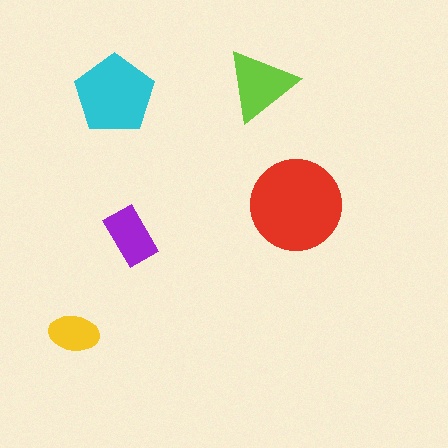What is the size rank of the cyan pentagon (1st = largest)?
2nd.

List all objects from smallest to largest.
The yellow ellipse, the purple rectangle, the lime triangle, the cyan pentagon, the red circle.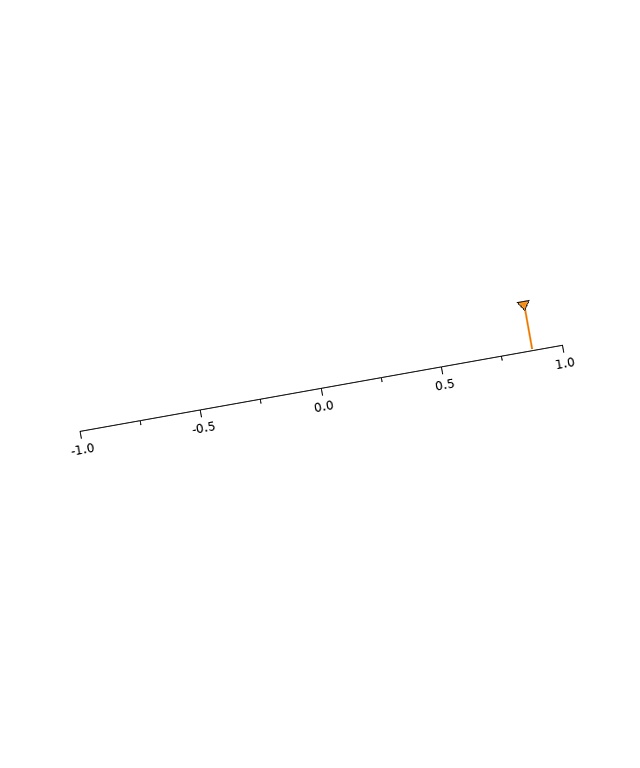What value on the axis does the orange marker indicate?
The marker indicates approximately 0.88.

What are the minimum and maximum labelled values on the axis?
The axis runs from -1.0 to 1.0.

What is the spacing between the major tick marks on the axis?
The major ticks are spaced 0.5 apart.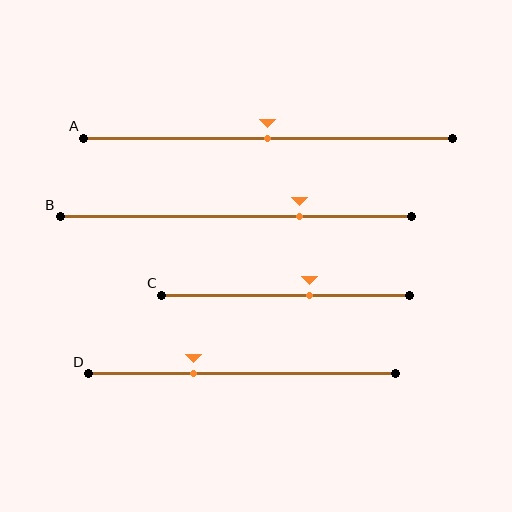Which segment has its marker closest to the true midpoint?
Segment A has its marker closest to the true midpoint.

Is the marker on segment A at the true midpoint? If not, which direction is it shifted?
Yes, the marker on segment A is at the true midpoint.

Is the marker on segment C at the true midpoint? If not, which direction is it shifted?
No, the marker on segment C is shifted to the right by about 10% of the segment length.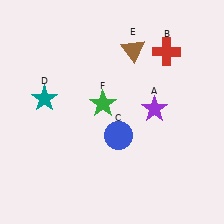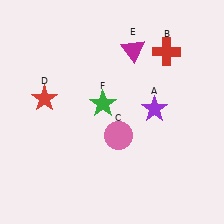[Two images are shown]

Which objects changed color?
C changed from blue to pink. D changed from teal to red. E changed from brown to magenta.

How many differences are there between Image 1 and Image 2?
There are 3 differences between the two images.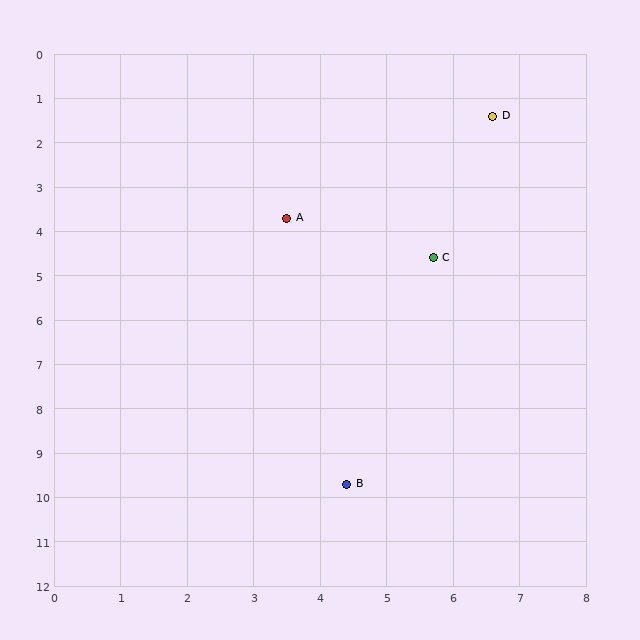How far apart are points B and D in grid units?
Points B and D are about 8.6 grid units apart.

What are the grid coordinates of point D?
Point D is at approximately (6.6, 1.4).